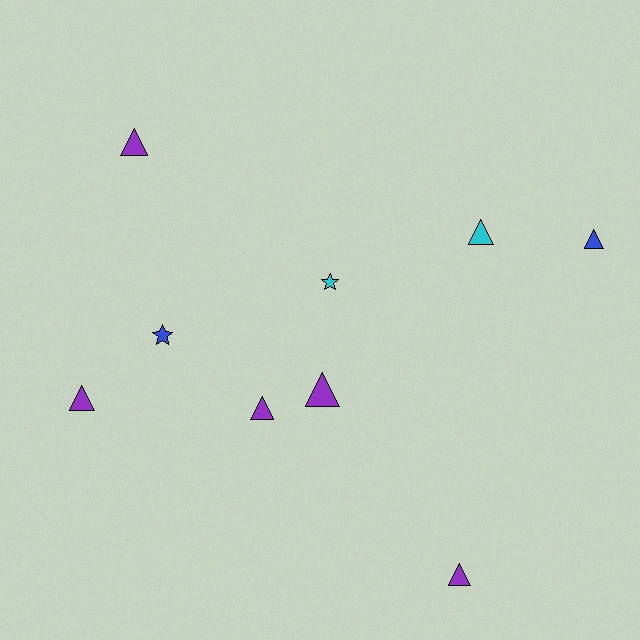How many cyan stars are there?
There is 1 cyan star.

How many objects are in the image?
There are 9 objects.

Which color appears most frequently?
Purple, with 5 objects.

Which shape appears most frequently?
Triangle, with 7 objects.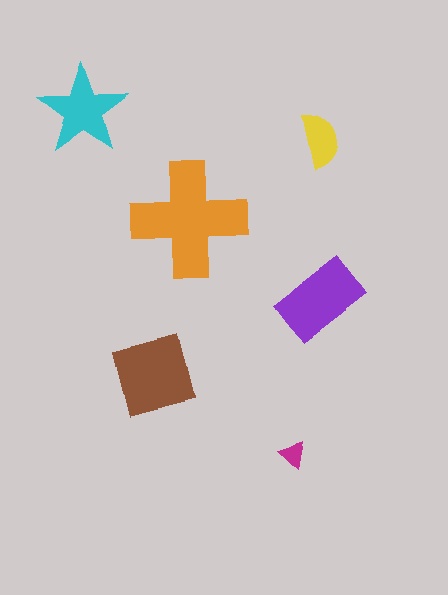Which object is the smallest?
The magenta triangle.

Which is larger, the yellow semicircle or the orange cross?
The orange cross.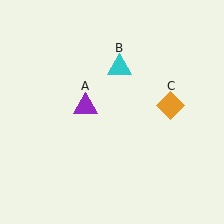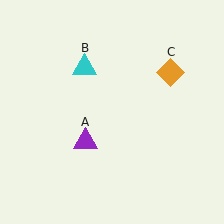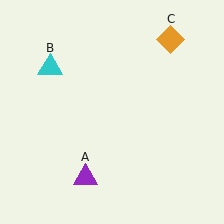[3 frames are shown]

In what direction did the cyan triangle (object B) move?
The cyan triangle (object B) moved left.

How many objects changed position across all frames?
3 objects changed position: purple triangle (object A), cyan triangle (object B), orange diamond (object C).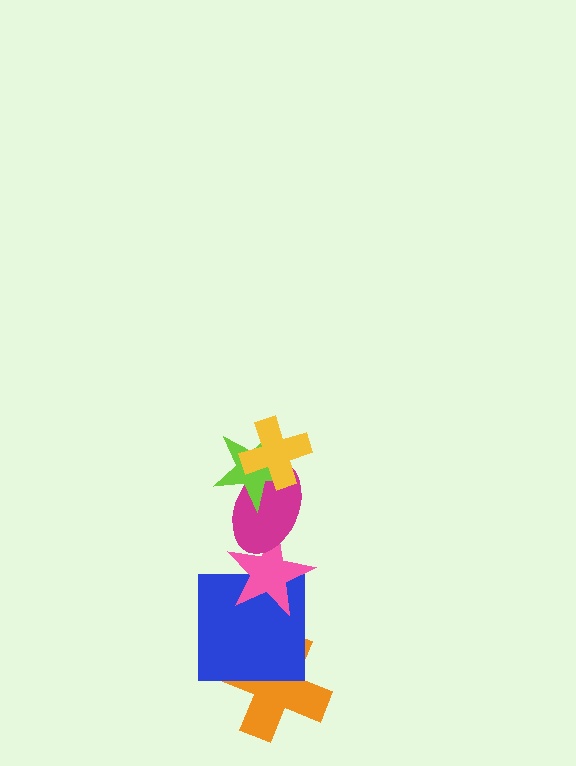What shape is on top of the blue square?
The pink star is on top of the blue square.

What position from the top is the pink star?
The pink star is 4th from the top.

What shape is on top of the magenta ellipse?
The lime star is on top of the magenta ellipse.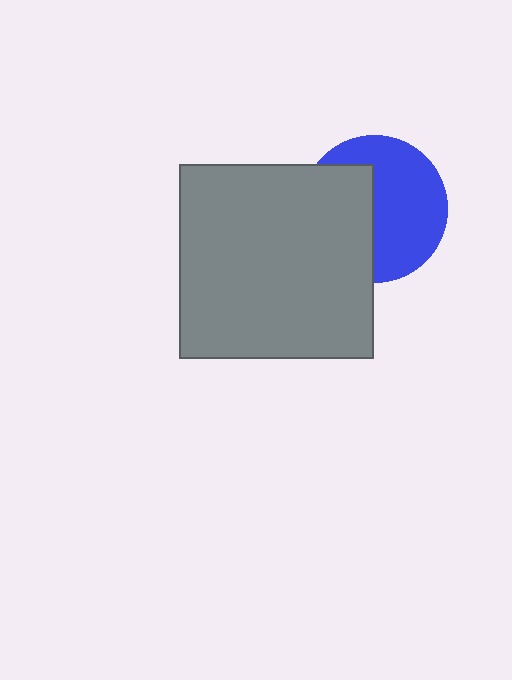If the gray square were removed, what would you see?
You would see the complete blue circle.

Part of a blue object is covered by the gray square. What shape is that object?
It is a circle.